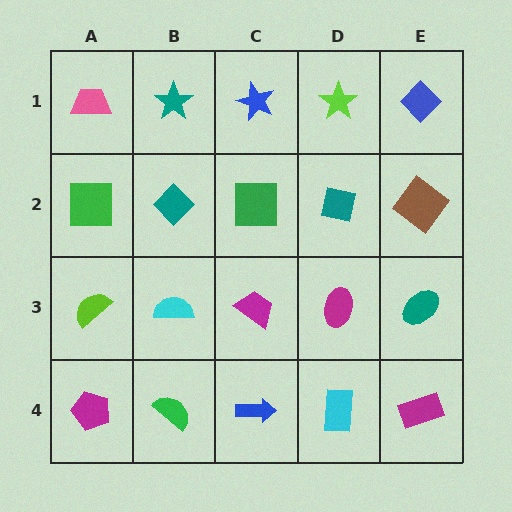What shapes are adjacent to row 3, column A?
A green square (row 2, column A), a magenta pentagon (row 4, column A), a cyan semicircle (row 3, column B).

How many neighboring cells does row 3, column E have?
3.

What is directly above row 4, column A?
A lime semicircle.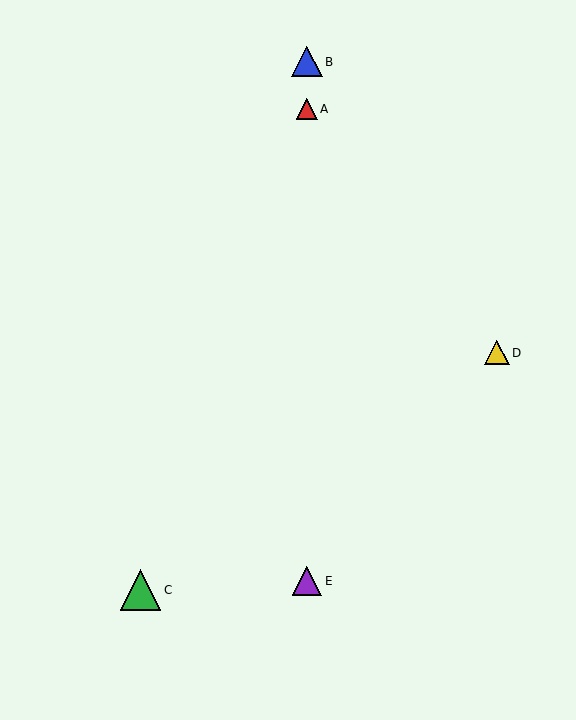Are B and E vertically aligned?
Yes, both are at x≈307.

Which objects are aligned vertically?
Objects A, B, E are aligned vertically.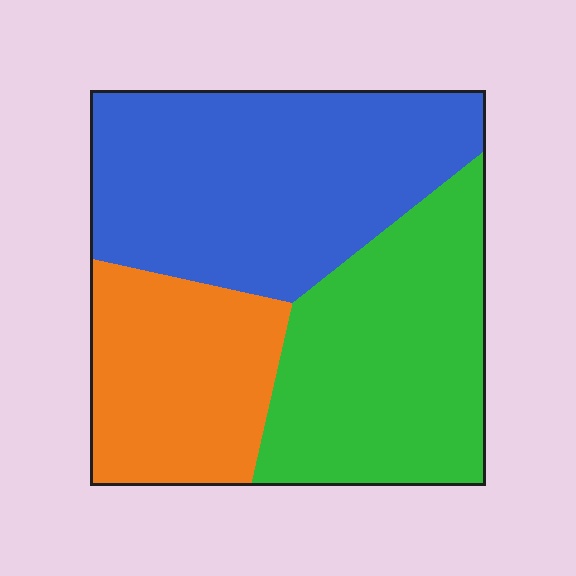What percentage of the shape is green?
Green takes up about one third (1/3) of the shape.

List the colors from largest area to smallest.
From largest to smallest: blue, green, orange.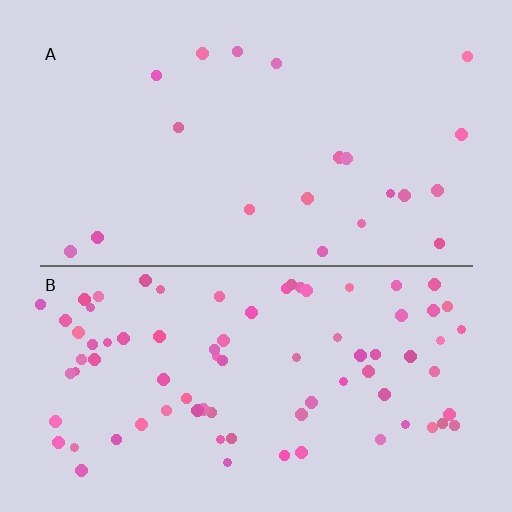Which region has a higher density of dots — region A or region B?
B (the bottom).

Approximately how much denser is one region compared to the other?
Approximately 3.9× — region B over region A.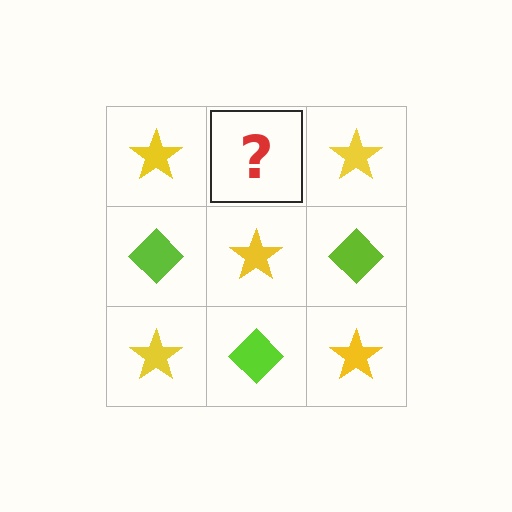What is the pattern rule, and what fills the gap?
The rule is that it alternates yellow star and lime diamond in a checkerboard pattern. The gap should be filled with a lime diamond.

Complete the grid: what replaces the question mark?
The question mark should be replaced with a lime diamond.